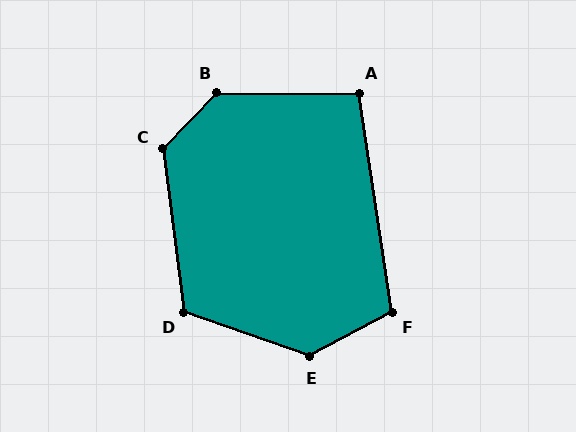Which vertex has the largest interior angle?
B, at approximately 134 degrees.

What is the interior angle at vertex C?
Approximately 129 degrees (obtuse).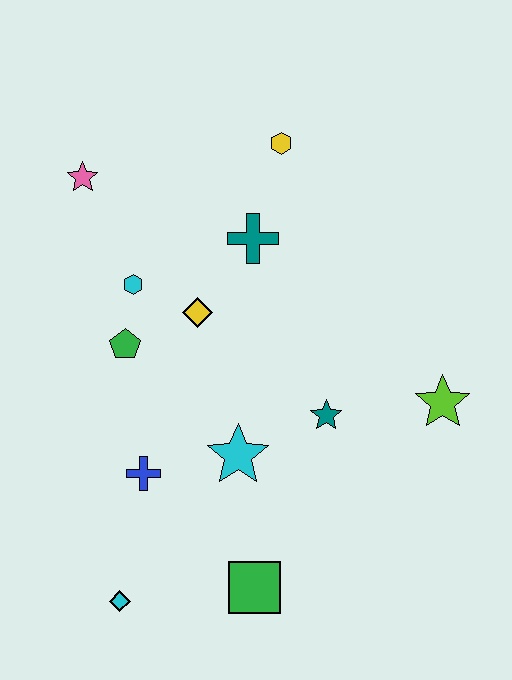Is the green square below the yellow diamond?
Yes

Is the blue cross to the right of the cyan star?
No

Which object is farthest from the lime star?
The pink star is farthest from the lime star.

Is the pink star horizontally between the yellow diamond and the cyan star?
No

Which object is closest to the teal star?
The cyan star is closest to the teal star.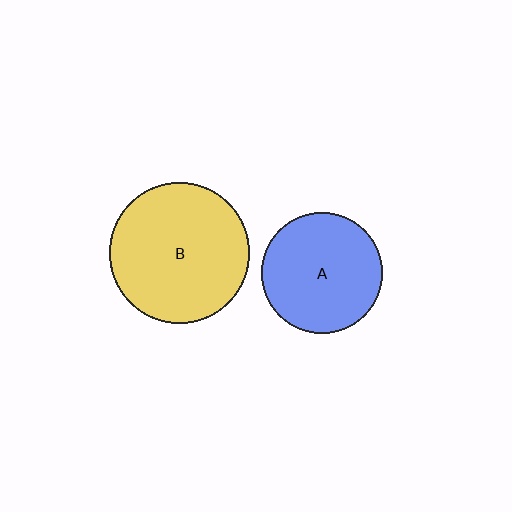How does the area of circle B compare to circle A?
Approximately 1.3 times.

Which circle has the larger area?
Circle B (yellow).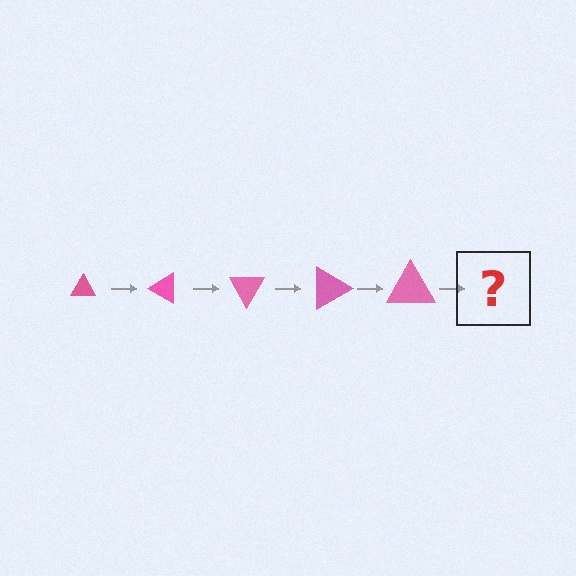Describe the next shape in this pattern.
It should be a triangle, larger than the previous one and rotated 150 degrees from the start.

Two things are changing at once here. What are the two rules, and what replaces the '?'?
The two rules are that the triangle grows larger each step and it rotates 30 degrees each step. The '?' should be a triangle, larger than the previous one and rotated 150 degrees from the start.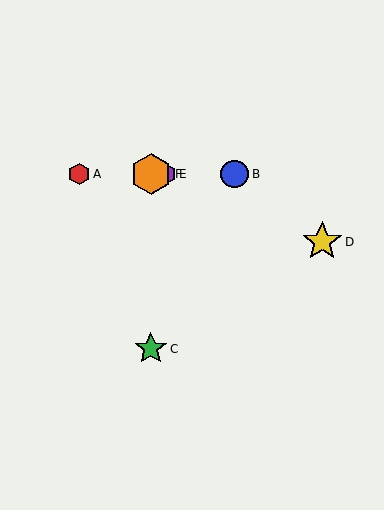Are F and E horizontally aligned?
Yes, both are at y≈174.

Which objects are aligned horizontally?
Objects A, B, E, F are aligned horizontally.